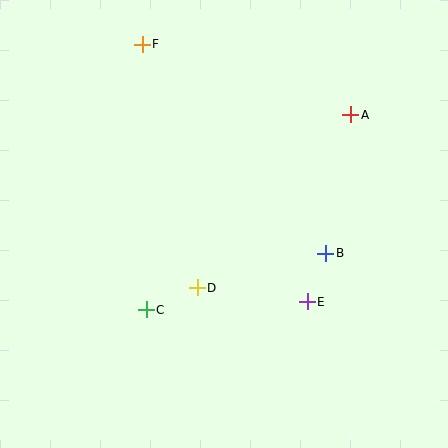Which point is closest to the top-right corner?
Point A is closest to the top-right corner.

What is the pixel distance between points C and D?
The distance between C and D is 55 pixels.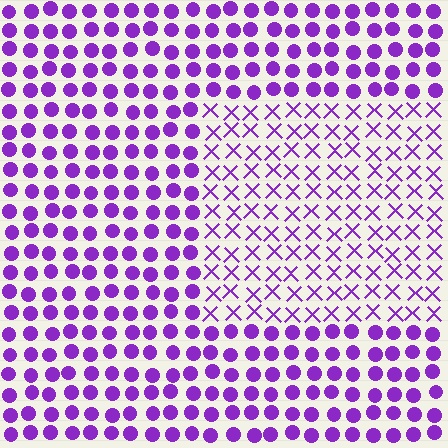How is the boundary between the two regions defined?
The boundary is defined by a change in element shape: X marks inside vs. circles outside. All elements share the same color and spacing.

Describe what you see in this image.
The image is filled with small purple elements arranged in a uniform grid. A rectangle-shaped region contains X marks, while the surrounding area contains circles. The boundary is defined purely by the change in element shape.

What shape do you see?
I see a rectangle.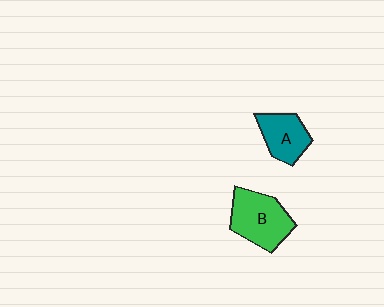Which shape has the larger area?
Shape B (green).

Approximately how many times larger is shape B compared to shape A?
Approximately 1.4 times.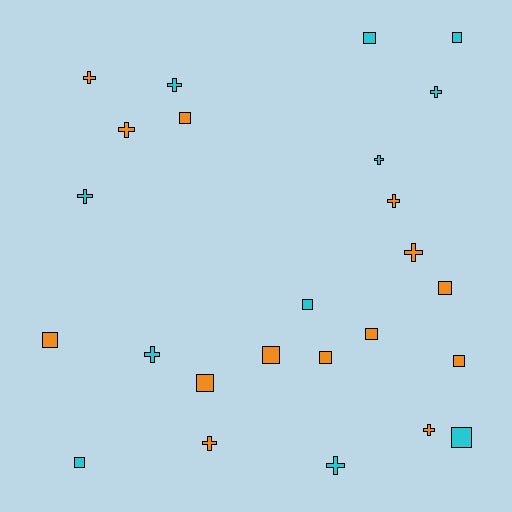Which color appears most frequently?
Orange, with 14 objects.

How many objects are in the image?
There are 25 objects.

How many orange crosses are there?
There are 6 orange crosses.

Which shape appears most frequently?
Square, with 13 objects.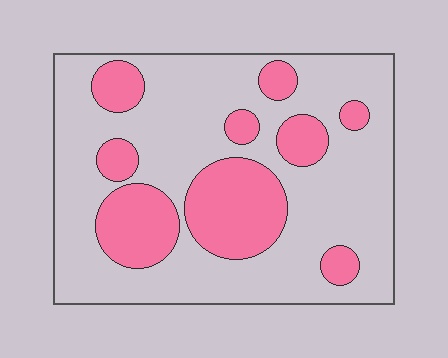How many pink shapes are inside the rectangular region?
9.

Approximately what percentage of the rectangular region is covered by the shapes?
Approximately 30%.